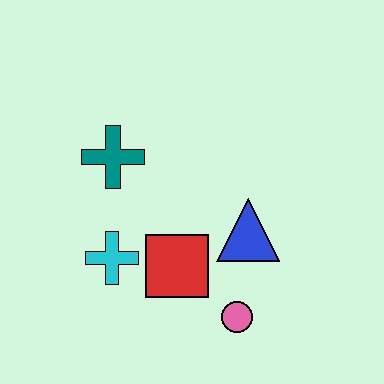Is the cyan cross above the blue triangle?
No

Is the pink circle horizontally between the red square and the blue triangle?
Yes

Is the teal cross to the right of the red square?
No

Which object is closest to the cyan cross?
The red square is closest to the cyan cross.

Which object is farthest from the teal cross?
The pink circle is farthest from the teal cross.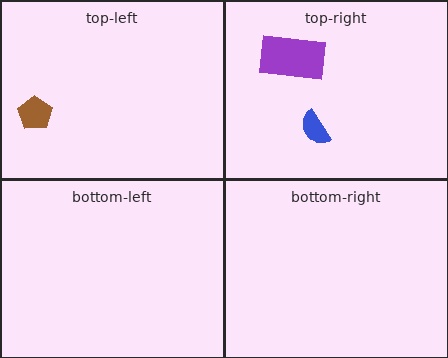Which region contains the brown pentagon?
The top-left region.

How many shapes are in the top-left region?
1.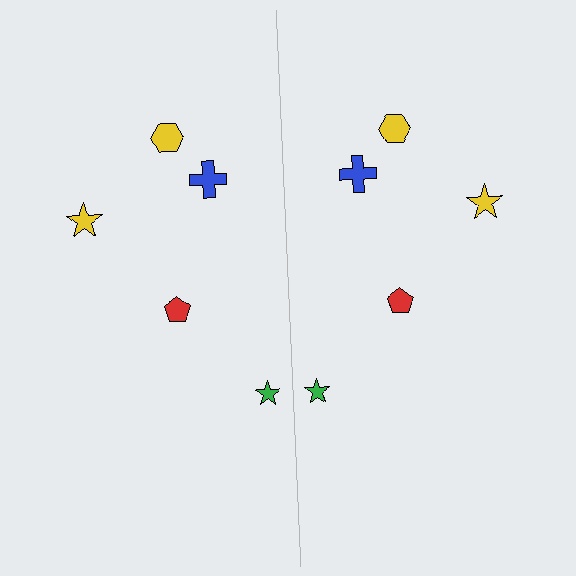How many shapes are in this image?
There are 10 shapes in this image.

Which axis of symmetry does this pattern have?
The pattern has a vertical axis of symmetry running through the center of the image.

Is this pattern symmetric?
Yes, this pattern has bilateral (reflection) symmetry.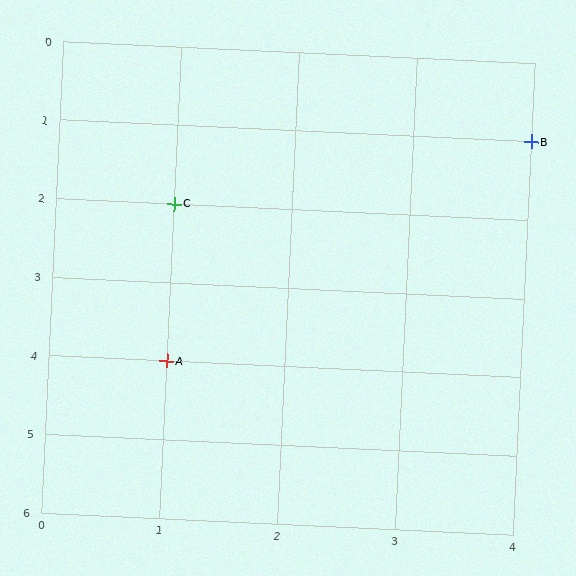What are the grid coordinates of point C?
Point C is at grid coordinates (1, 2).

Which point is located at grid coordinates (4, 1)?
Point B is at (4, 1).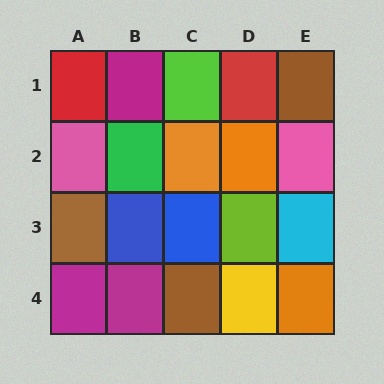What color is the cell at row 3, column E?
Cyan.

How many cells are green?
1 cell is green.